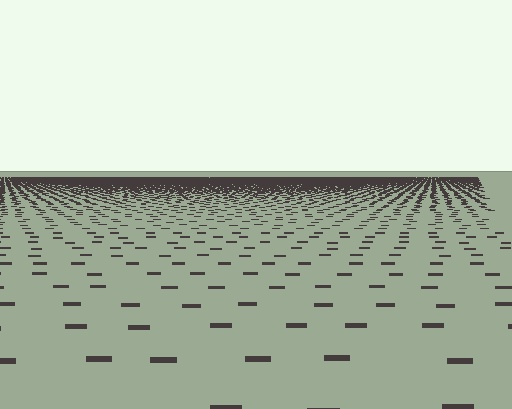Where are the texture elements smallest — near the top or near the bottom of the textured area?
Near the top.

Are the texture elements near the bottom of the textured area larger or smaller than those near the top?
Larger. Near the bottom, elements are closer to the viewer and appear at a bigger on-screen size.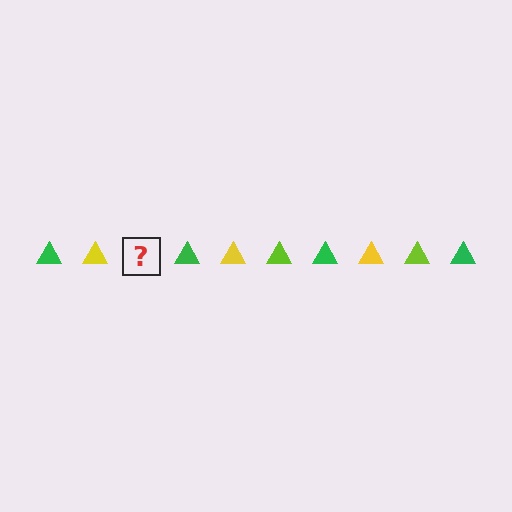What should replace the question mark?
The question mark should be replaced with a lime triangle.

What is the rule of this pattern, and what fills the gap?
The rule is that the pattern cycles through green, yellow, lime triangles. The gap should be filled with a lime triangle.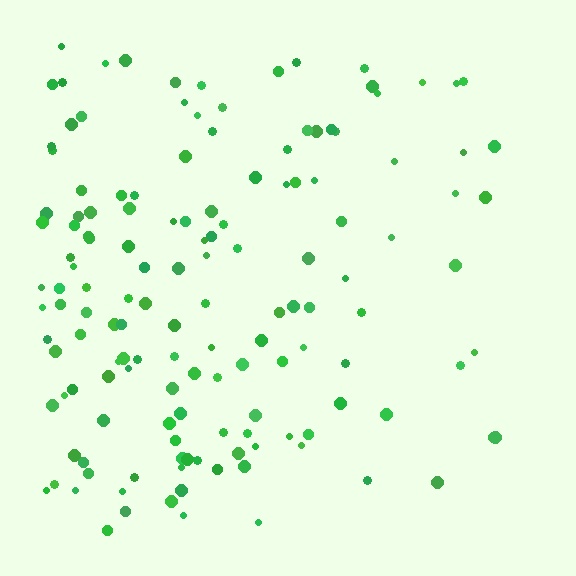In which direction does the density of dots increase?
From right to left, with the left side densest.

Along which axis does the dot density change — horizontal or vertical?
Horizontal.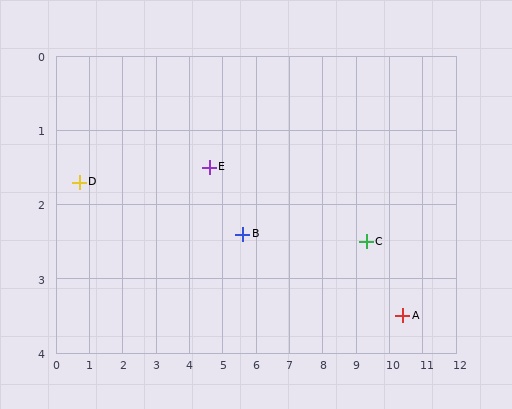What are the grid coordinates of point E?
Point E is at approximately (4.6, 1.5).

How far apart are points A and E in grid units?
Points A and E are about 6.1 grid units apart.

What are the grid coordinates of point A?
Point A is at approximately (10.4, 3.5).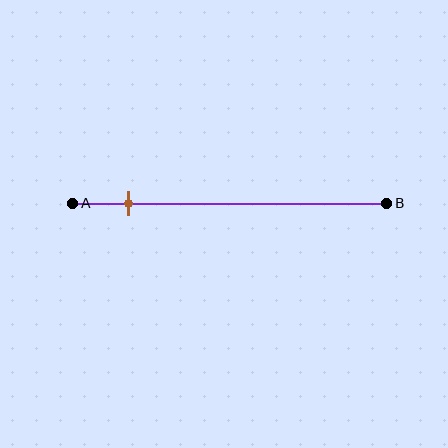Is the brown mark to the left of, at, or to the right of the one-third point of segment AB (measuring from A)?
The brown mark is to the left of the one-third point of segment AB.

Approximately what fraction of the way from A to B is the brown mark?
The brown mark is approximately 20% of the way from A to B.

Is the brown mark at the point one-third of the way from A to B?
No, the mark is at about 20% from A, not at the 33% one-third point.